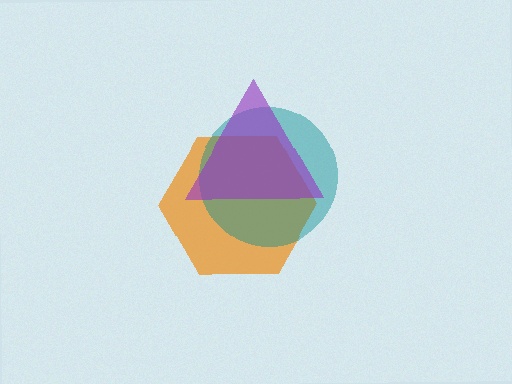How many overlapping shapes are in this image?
There are 3 overlapping shapes in the image.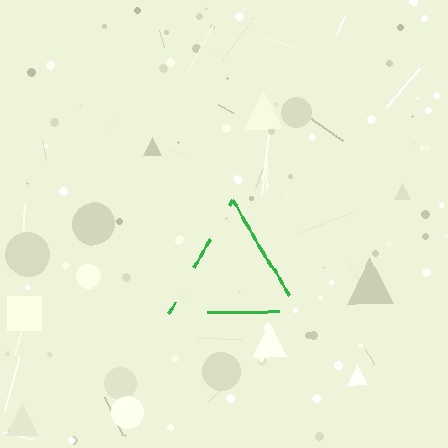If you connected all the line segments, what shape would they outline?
They would outline a triangle.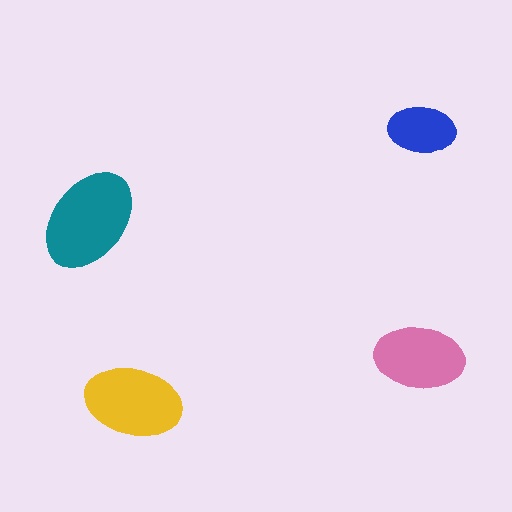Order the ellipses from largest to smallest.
the teal one, the yellow one, the pink one, the blue one.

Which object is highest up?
The blue ellipse is topmost.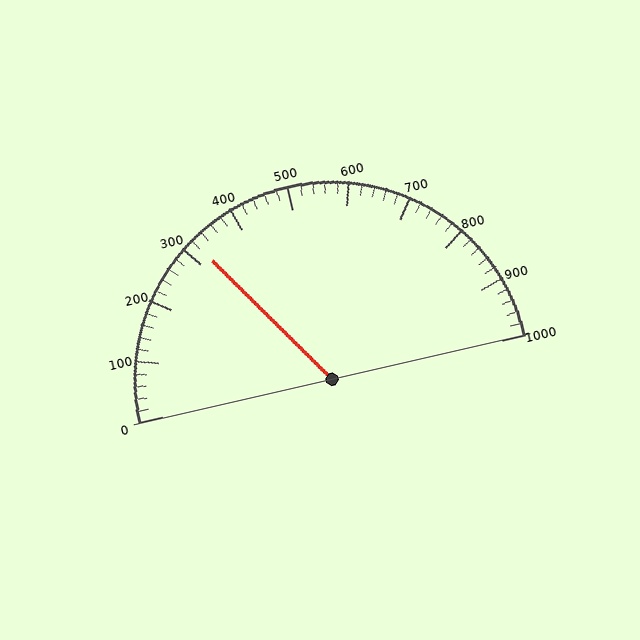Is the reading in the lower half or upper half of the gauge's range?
The reading is in the lower half of the range (0 to 1000).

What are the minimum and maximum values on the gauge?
The gauge ranges from 0 to 1000.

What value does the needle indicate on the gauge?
The needle indicates approximately 320.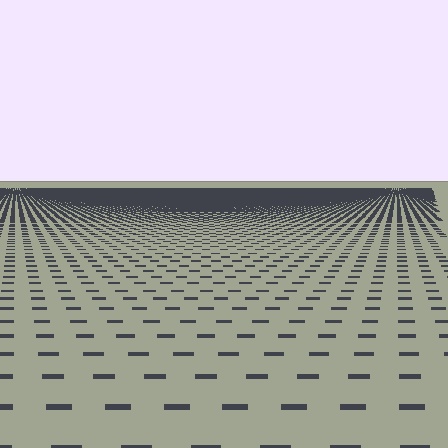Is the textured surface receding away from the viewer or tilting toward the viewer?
The surface is receding away from the viewer. Texture elements get smaller and denser toward the top.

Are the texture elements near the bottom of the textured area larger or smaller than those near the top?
Larger. Near the bottom, elements are closer to the viewer and appear at a bigger on-screen size.